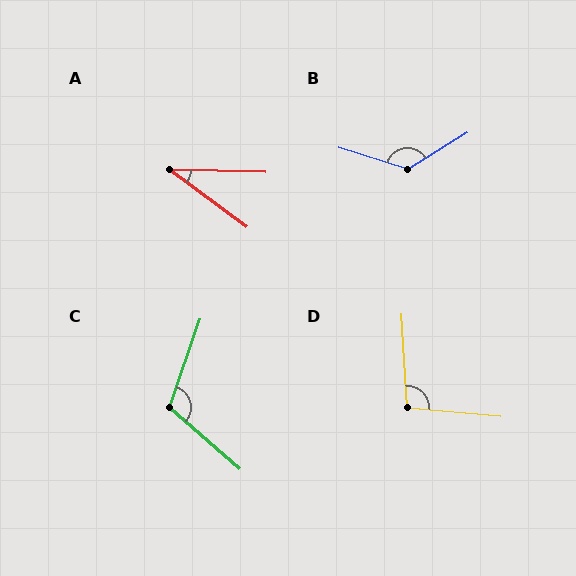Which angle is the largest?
B, at approximately 131 degrees.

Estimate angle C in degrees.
Approximately 112 degrees.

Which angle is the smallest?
A, at approximately 35 degrees.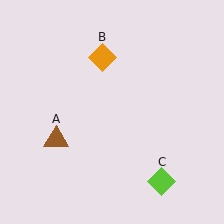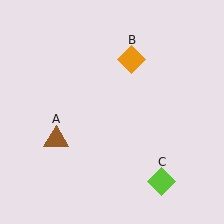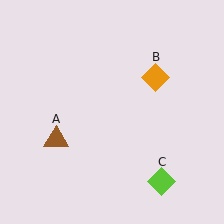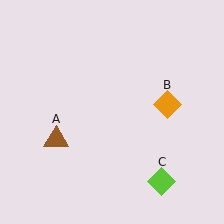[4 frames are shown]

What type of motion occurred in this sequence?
The orange diamond (object B) rotated clockwise around the center of the scene.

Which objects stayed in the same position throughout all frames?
Brown triangle (object A) and lime diamond (object C) remained stationary.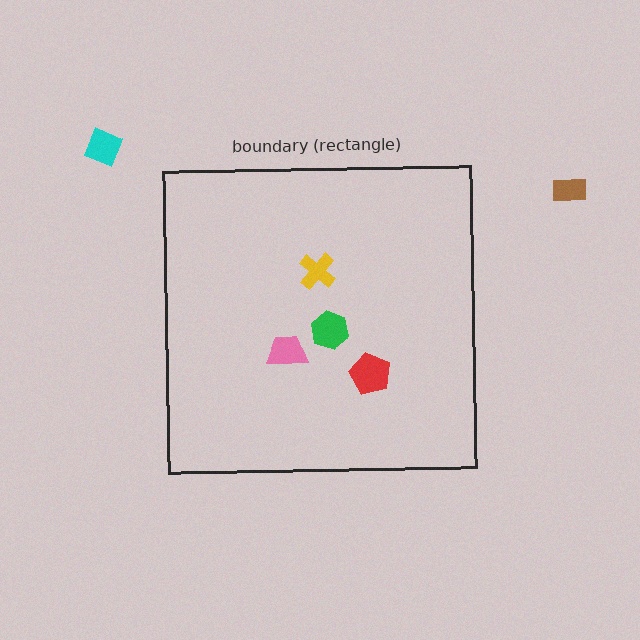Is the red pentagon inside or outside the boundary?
Inside.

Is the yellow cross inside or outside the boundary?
Inside.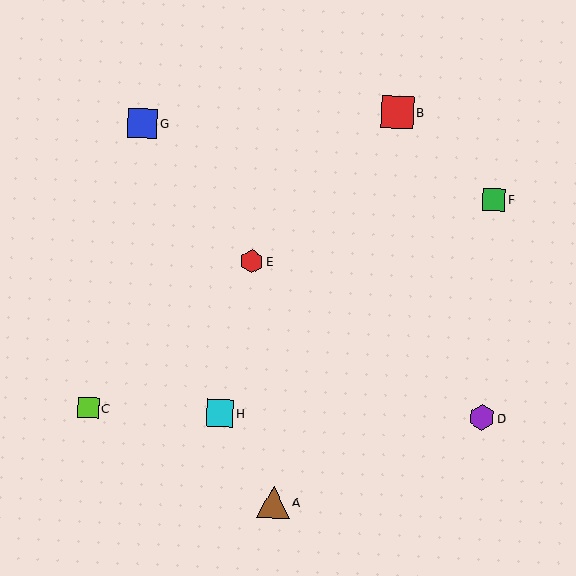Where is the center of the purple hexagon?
The center of the purple hexagon is at (482, 417).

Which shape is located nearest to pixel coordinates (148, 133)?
The blue square (labeled G) at (143, 123) is nearest to that location.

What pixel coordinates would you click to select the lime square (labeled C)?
Click at (88, 408) to select the lime square C.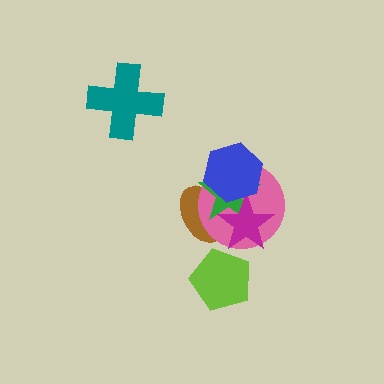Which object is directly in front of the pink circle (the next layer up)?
The green star is directly in front of the pink circle.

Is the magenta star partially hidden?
Yes, it is partially covered by another shape.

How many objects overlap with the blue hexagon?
4 objects overlap with the blue hexagon.